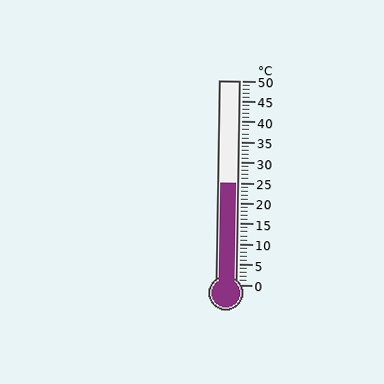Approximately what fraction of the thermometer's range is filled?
The thermometer is filled to approximately 50% of its range.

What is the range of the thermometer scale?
The thermometer scale ranges from 0°C to 50°C.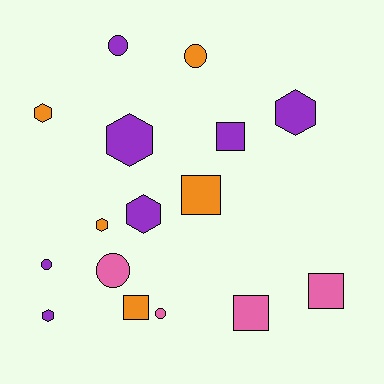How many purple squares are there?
There is 1 purple square.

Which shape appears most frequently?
Hexagon, with 6 objects.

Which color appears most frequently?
Purple, with 7 objects.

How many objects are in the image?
There are 16 objects.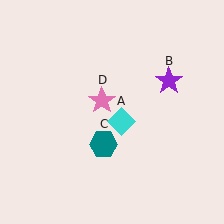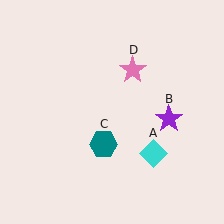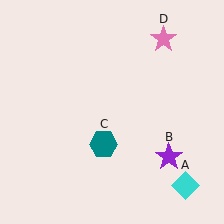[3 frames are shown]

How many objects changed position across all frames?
3 objects changed position: cyan diamond (object A), purple star (object B), pink star (object D).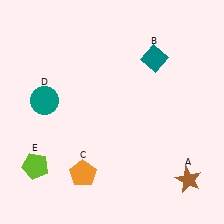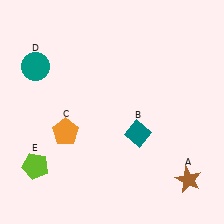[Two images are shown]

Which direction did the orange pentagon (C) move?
The orange pentagon (C) moved up.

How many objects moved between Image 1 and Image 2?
3 objects moved between the two images.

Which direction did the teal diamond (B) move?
The teal diamond (B) moved down.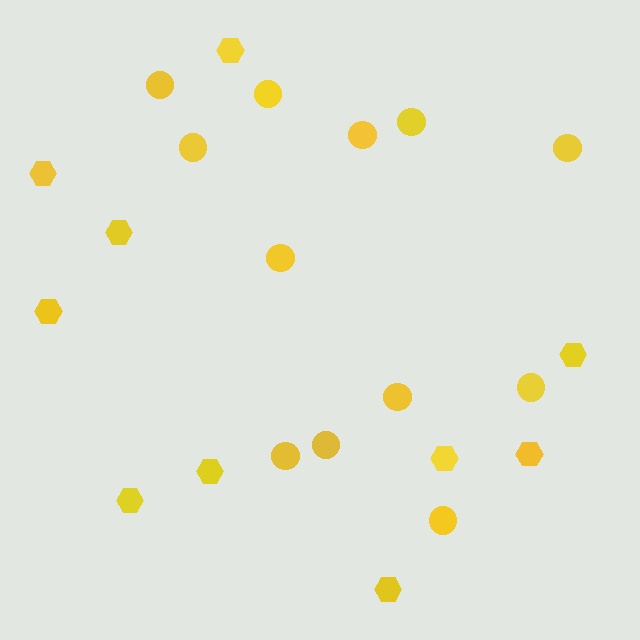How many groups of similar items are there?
There are 2 groups: one group of hexagons (10) and one group of circles (12).